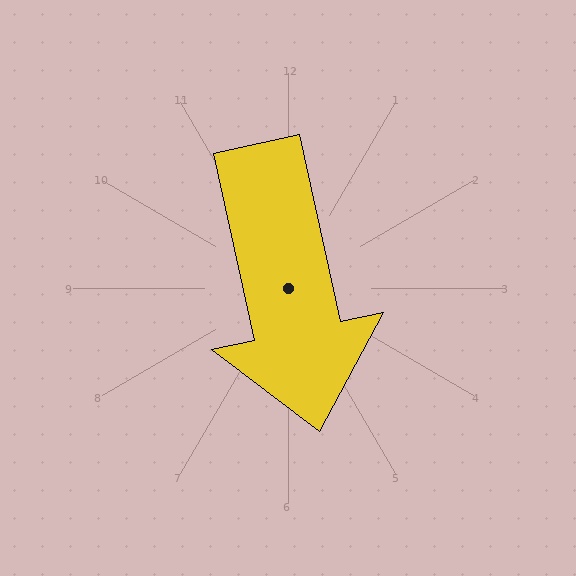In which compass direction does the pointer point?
South.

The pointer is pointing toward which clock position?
Roughly 6 o'clock.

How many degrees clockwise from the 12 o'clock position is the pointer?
Approximately 168 degrees.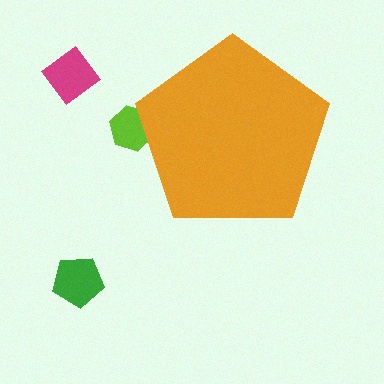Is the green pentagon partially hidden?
No, the green pentagon is fully visible.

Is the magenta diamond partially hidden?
No, the magenta diamond is fully visible.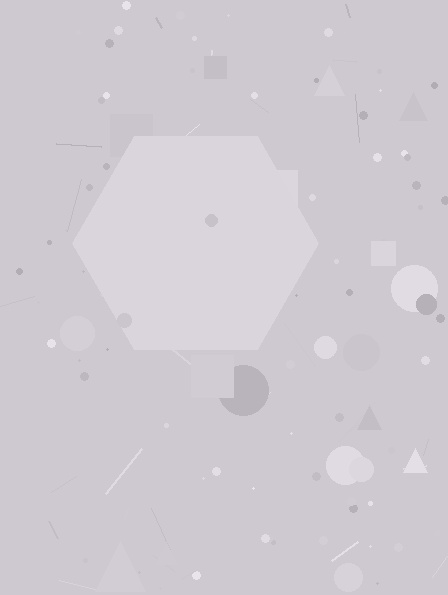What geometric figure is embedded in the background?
A hexagon is embedded in the background.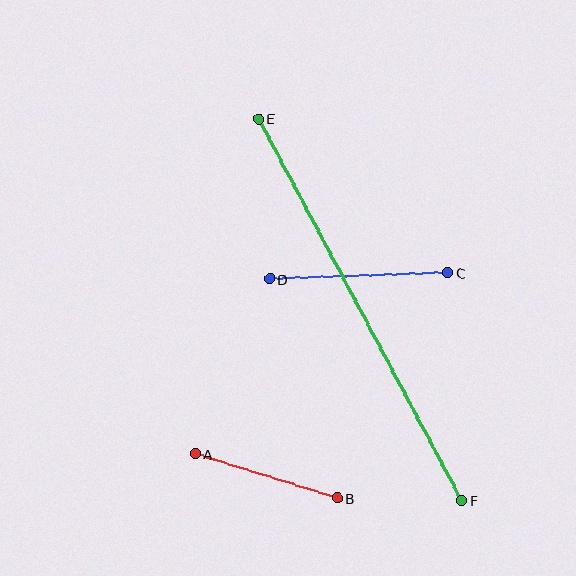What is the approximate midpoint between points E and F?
The midpoint is at approximately (360, 310) pixels.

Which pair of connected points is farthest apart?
Points E and F are farthest apart.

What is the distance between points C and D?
The distance is approximately 178 pixels.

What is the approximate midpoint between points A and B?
The midpoint is at approximately (266, 476) pixels.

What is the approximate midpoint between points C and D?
The midpoint is at approximately (358, 276) pixels.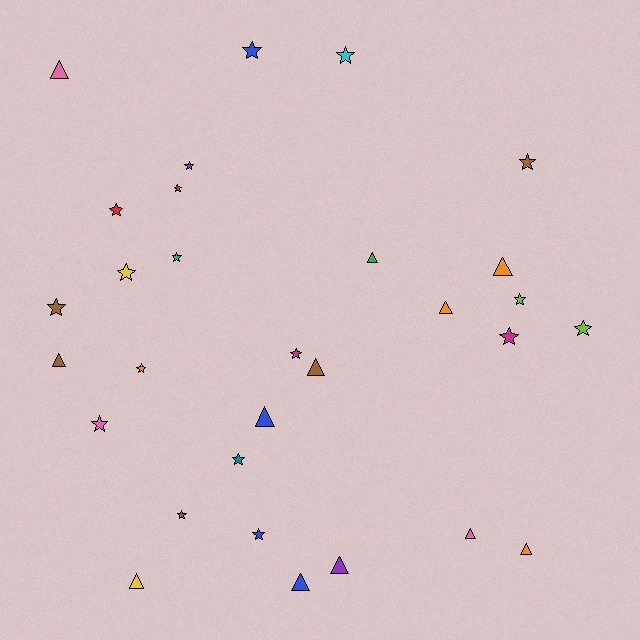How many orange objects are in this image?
There are 4 orange objects.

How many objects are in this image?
There are 30 objects.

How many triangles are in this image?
There are 12 triangles.